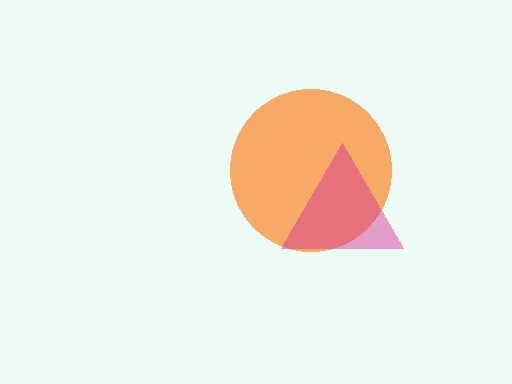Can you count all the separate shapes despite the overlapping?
Yes, there are 2 separate shapes.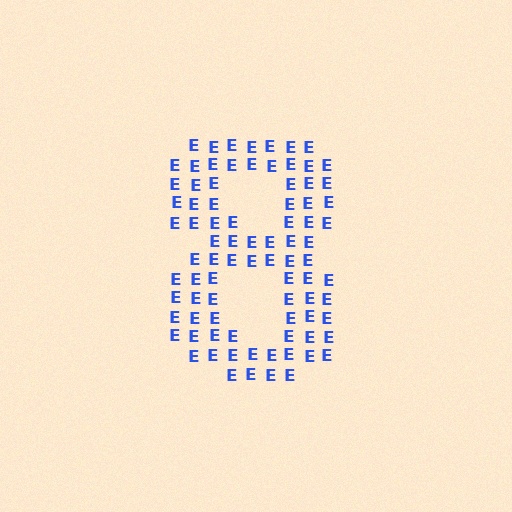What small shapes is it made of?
It is made of small letter E's.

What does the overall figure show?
The overall figure shows the digit 8.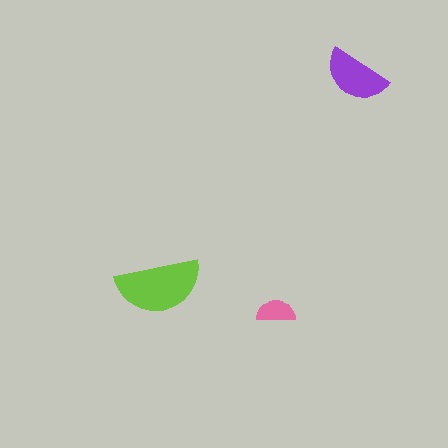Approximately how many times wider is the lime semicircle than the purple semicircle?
About 1.5 times wider.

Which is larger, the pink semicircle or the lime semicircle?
The lime one.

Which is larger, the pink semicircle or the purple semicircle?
The purple one.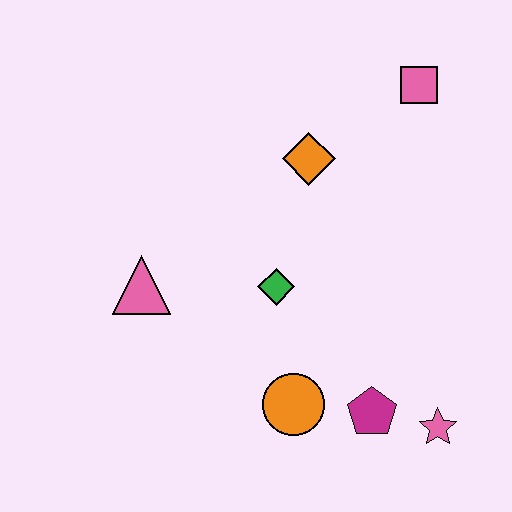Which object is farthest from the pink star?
The pink square is farthest from the pink star.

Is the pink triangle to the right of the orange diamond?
No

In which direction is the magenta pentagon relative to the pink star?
The magenta pentagon is to the left of the pink star.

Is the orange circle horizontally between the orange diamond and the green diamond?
Yes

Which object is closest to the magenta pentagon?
The pink star is closest to the magenta pentagon.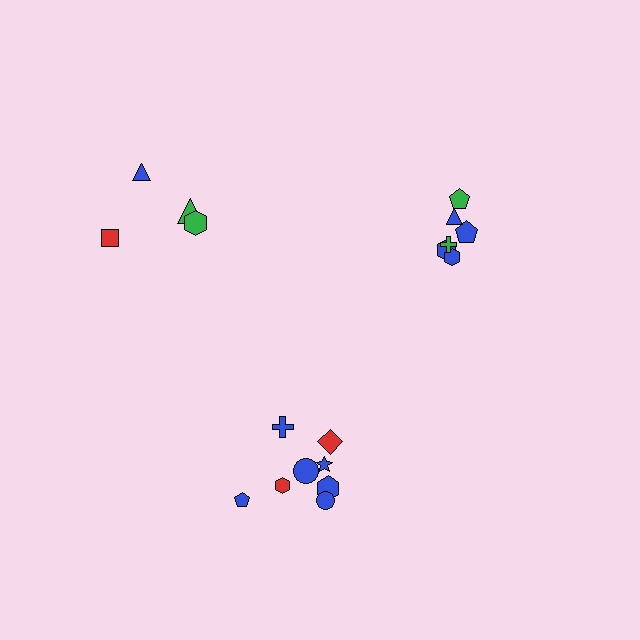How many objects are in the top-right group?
There are 6 objects.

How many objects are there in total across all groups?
There are 18 objects.